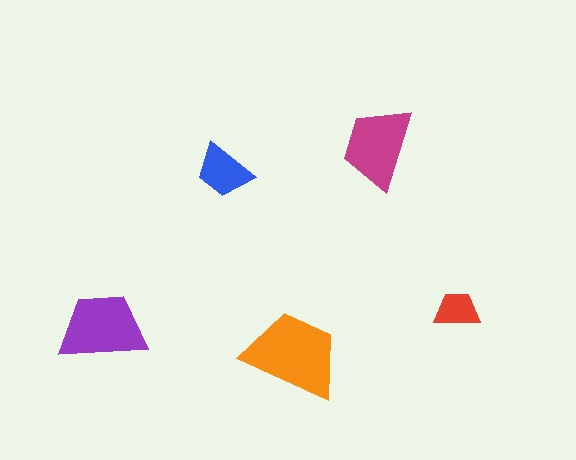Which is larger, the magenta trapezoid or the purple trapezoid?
The purple one.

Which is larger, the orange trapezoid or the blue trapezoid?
The orange one.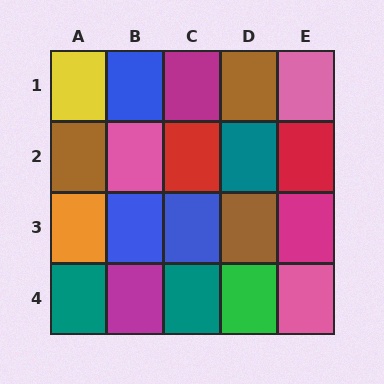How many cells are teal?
3 cells are teal.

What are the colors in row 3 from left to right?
Orange, blue, blue, brown, magenta.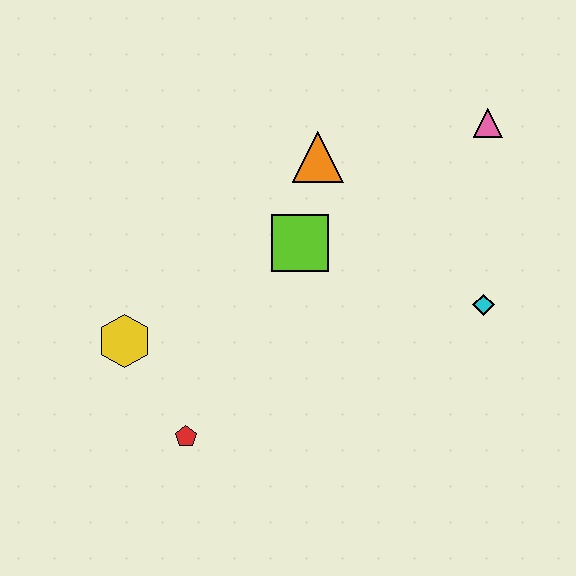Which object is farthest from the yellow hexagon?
The pink triangle is farthest from the yellow hexagon.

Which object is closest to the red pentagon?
The yellow hexagon is closest to the red pentagon.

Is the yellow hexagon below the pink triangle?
Yes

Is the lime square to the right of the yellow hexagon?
Yes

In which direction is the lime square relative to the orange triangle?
The lime square is below the orange triangle.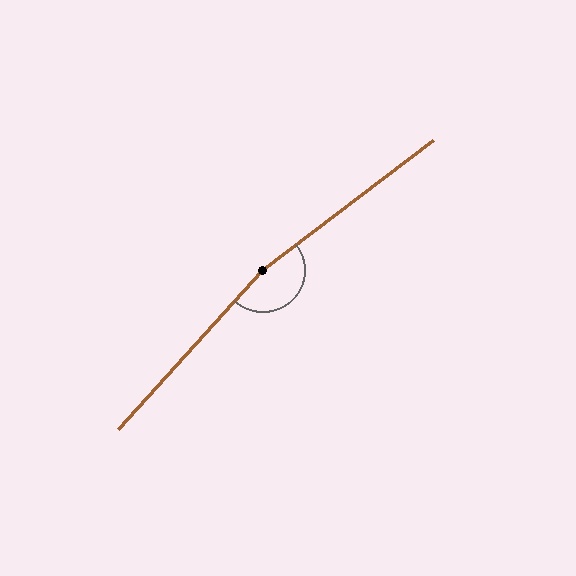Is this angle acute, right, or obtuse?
It is obtuse.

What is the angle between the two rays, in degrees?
Approximately 170 degrees.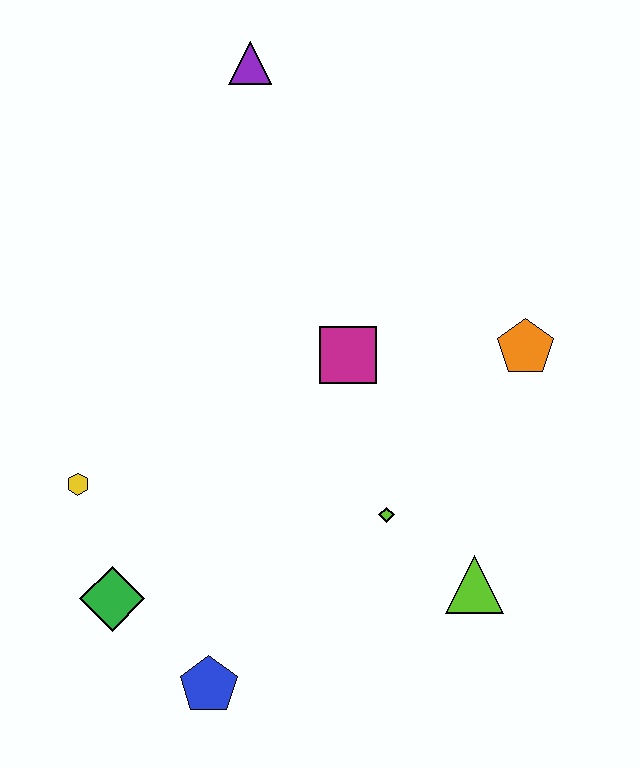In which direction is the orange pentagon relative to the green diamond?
The orange pentagon is to the right of the green diamond.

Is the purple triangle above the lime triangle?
Yes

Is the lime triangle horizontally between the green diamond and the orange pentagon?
Yes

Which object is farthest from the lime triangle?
The purple triangle is farthest from the lime triangle.